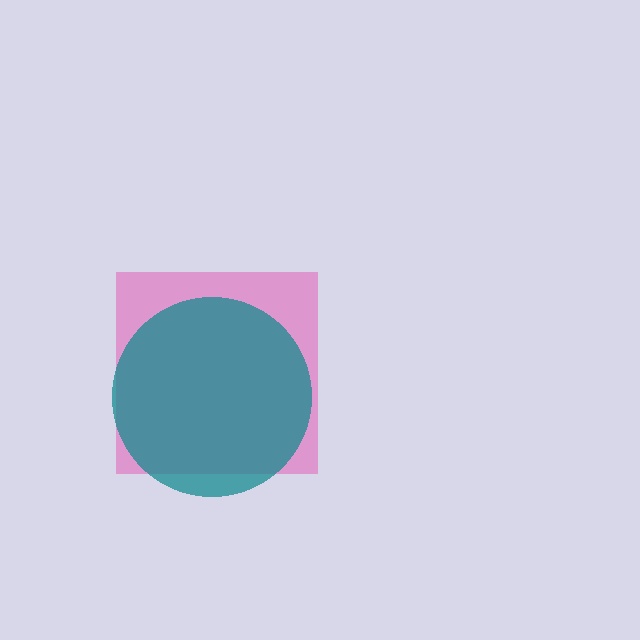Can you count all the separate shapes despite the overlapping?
Yes, there are 2 separate shapes.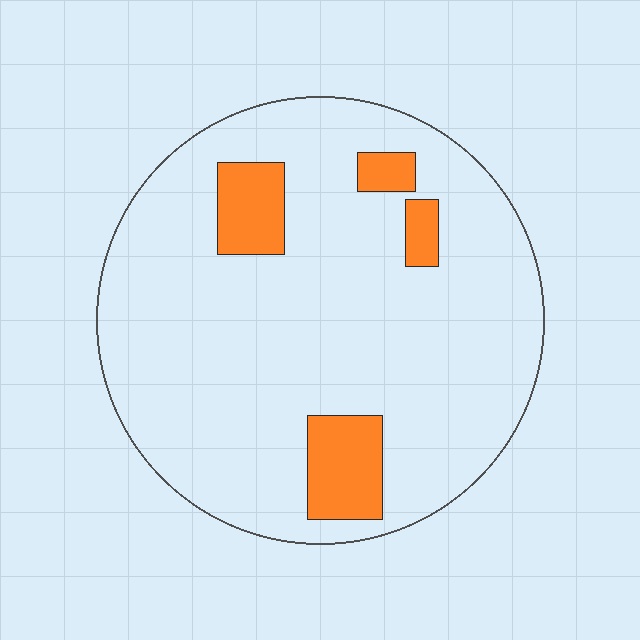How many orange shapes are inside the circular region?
4.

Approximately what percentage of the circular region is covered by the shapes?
Approximately 10%.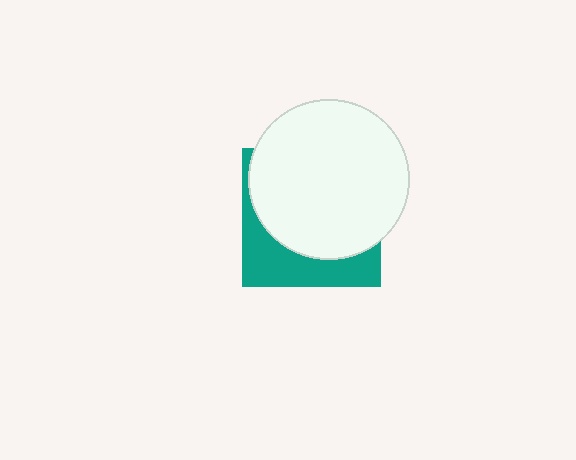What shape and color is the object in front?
The object in front is a white circle.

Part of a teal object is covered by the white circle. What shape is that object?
It is a square.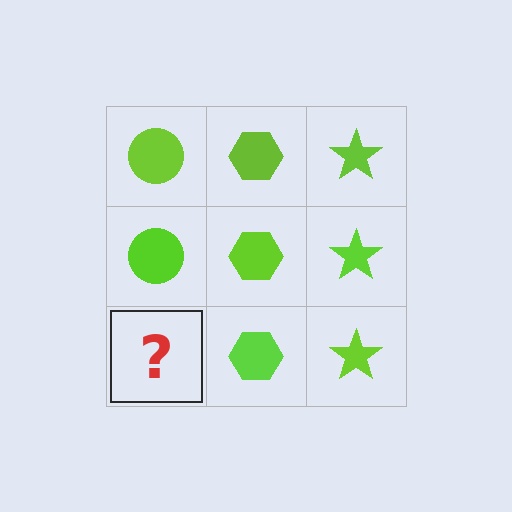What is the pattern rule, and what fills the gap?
The rule is that each column has a consistent shape. The gap should be filled with a lime circle.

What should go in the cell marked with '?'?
The missing cell should contain a lime circle.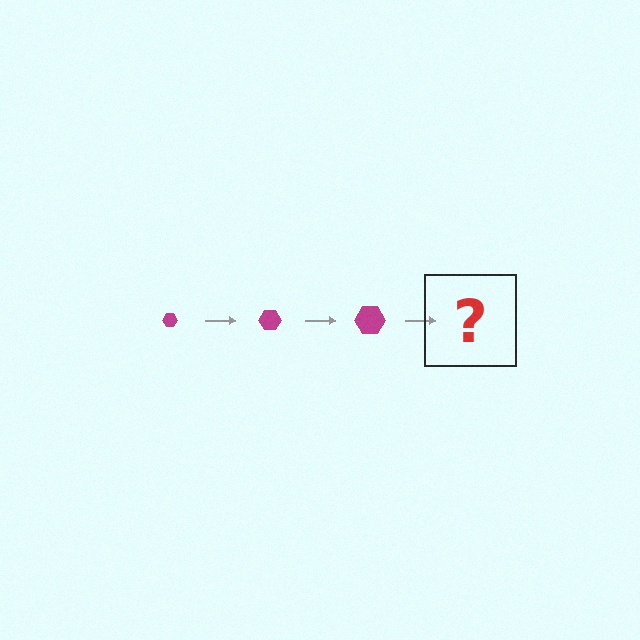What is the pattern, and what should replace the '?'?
The pattern is that the hexagon gets progressively larger each step. The '?' should be a magenta hexagon, larger than the previous one.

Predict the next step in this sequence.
The next step is a magenta hexagon, larger than the previous one.